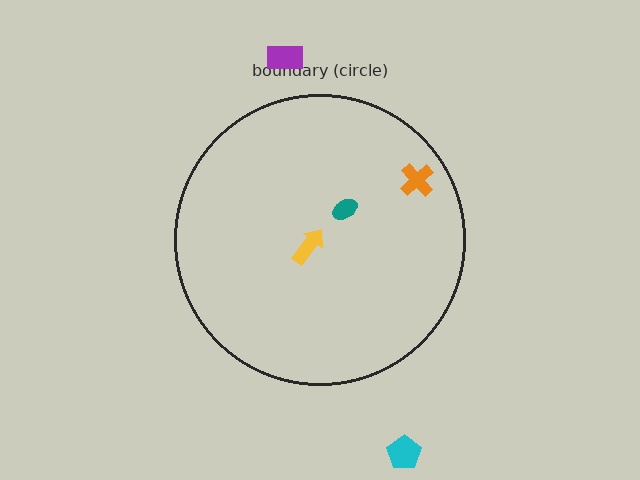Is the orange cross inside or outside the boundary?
Inside.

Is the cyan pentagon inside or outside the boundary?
Outside.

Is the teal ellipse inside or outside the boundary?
Inside.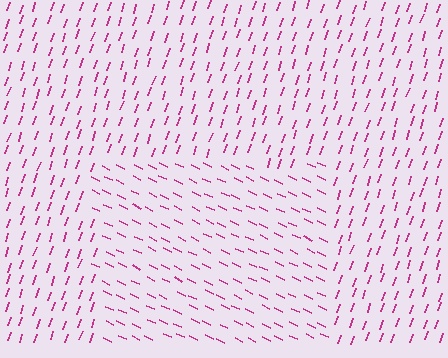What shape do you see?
I see a rectangle.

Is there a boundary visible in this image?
Yes, there is a texture boundary formed by a change in line orientation.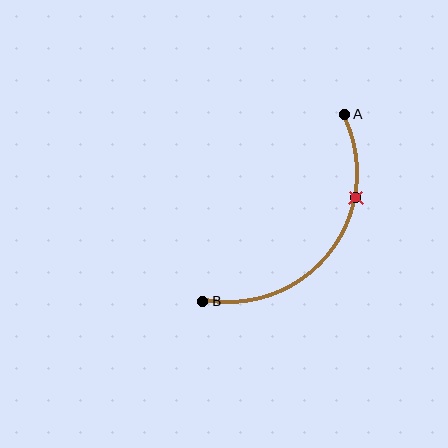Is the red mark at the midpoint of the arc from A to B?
No. The red mark lies on the arc but is closer to endpoint A. The arc midpoint would be at the point on the curve equidistant along the arc from both A and B.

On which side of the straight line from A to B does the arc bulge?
The arc bulges below and to the right of the straight line connecting A and B.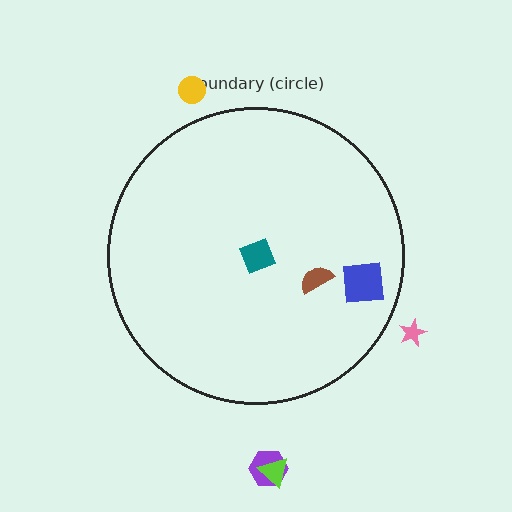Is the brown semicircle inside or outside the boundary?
Inside.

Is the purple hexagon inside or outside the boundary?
Outside.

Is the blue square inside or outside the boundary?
Inside.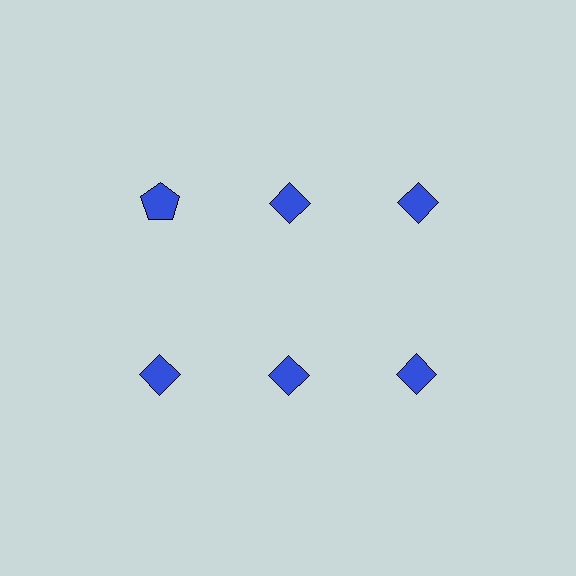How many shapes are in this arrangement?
There are 6 shapes arranged in a grid pattern.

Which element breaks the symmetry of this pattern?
The blue pentagon in the top row, leftmost column breaks the symmetry. All other shapes are blue diamonds.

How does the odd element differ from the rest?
It has a different shape: pentagon instead of diamond.